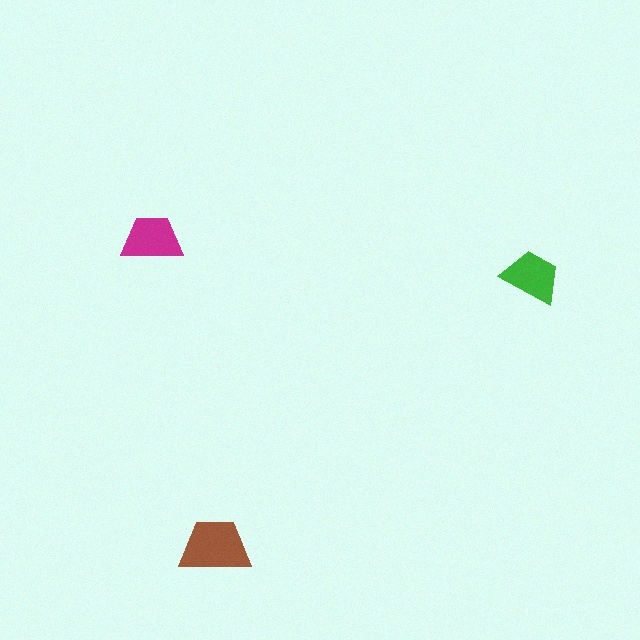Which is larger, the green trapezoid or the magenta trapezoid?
The magenta one.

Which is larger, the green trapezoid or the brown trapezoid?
The brown one.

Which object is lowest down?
The brown trapezoid is bottommost.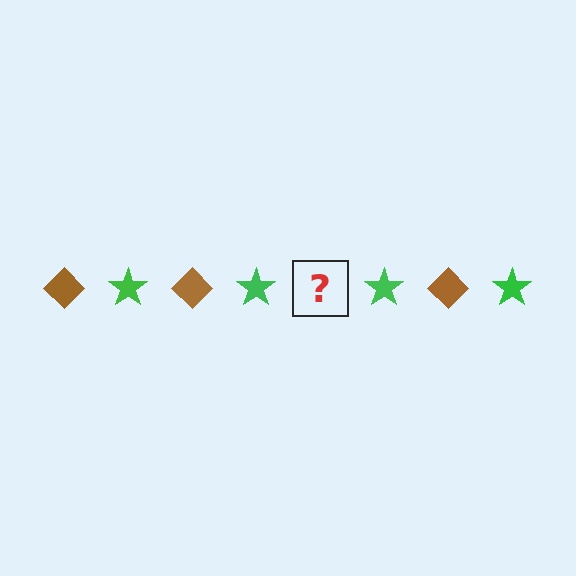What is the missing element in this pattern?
The missing element is a brown diamond.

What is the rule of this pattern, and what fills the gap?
The rule is that the pattern alternates between brown diamond and green star. The gap should be filled with a brown diamond.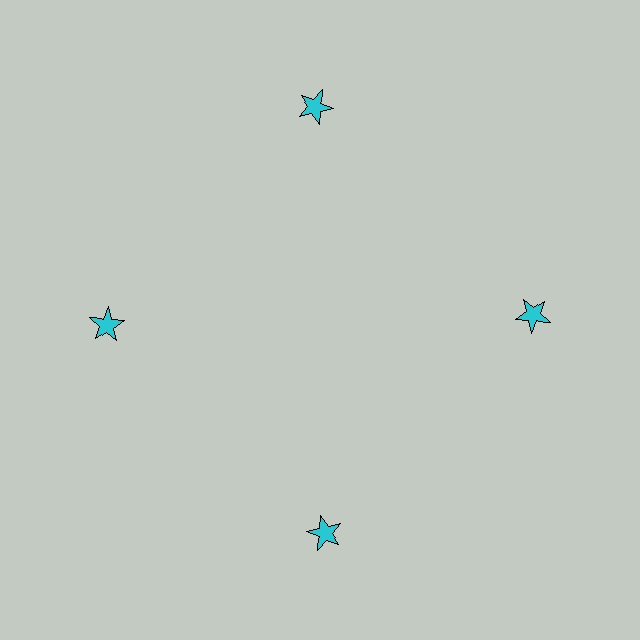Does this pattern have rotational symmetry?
Yes, this pattern has 4-fold rotational symmetry. It looks the same after rotating 90 degrees around the center.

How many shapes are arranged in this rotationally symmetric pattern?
There are 4 shapes, arranged in 4 groups of 1.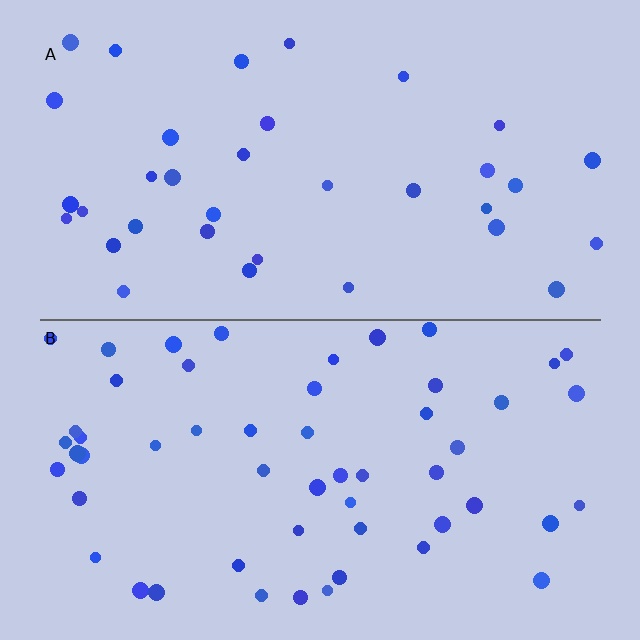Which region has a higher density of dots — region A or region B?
B (the bottom).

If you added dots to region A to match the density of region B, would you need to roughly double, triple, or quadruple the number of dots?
Approximately double.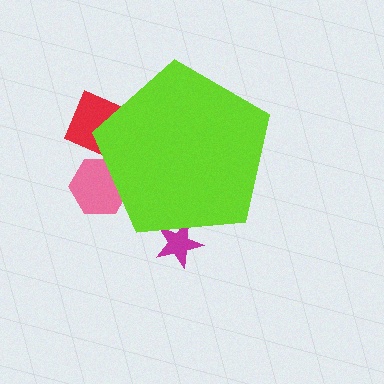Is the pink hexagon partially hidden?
Yes, the pink hexagon is partially hidden behind the lime pentagon.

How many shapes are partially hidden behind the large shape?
3 shapes are partially hidden.